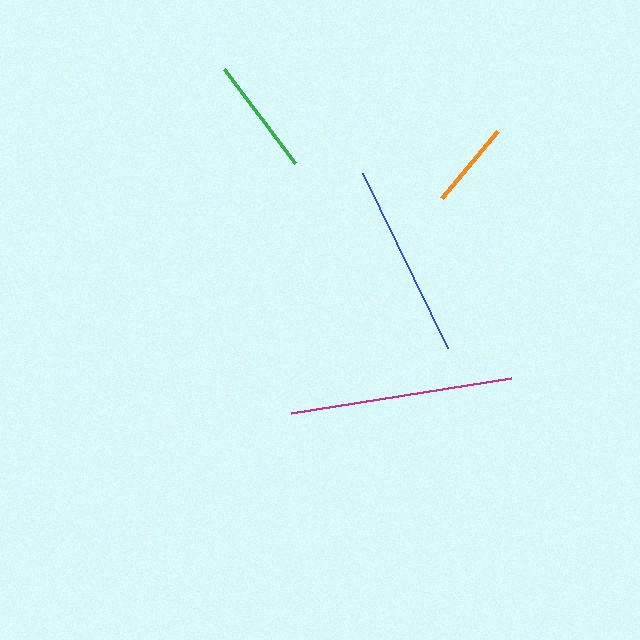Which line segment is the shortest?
The orange line is the shortest at approximately 88 pixels.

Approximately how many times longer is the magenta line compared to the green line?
The magenta line is approximately 1.9 times the length of the green line.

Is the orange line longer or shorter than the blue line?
The blue line is longer than the orange line.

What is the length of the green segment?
The green segment is approximately 118 pixels long.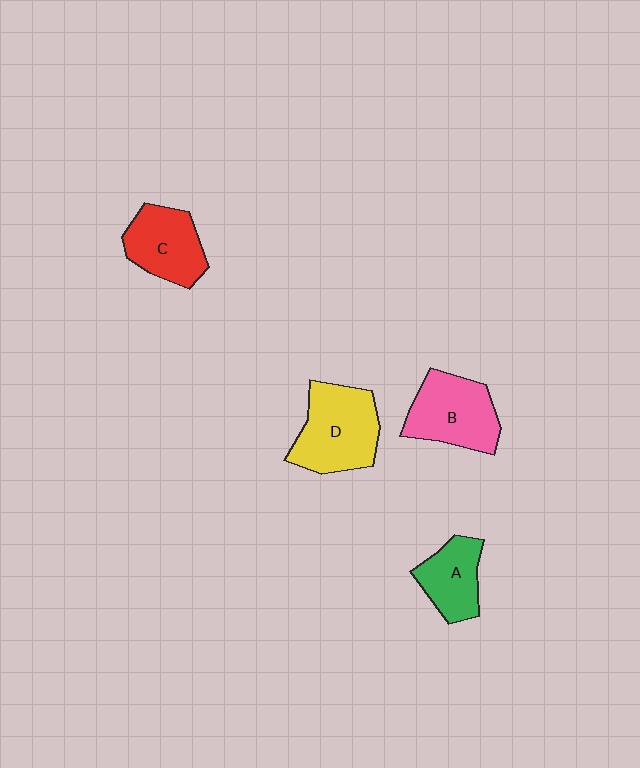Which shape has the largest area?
Shape D (yellow).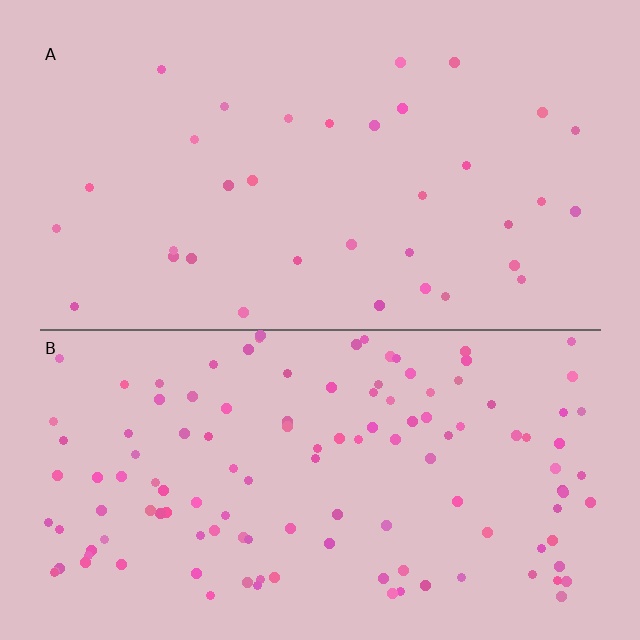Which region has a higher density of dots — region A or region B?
B (the bottom).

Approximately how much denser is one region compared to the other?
Approximately 3.6× — region B over region A.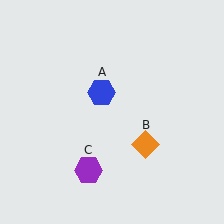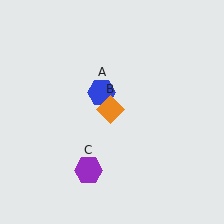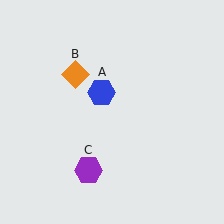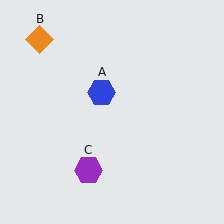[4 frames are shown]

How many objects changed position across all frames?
1 object changed position: orange diamond (object B).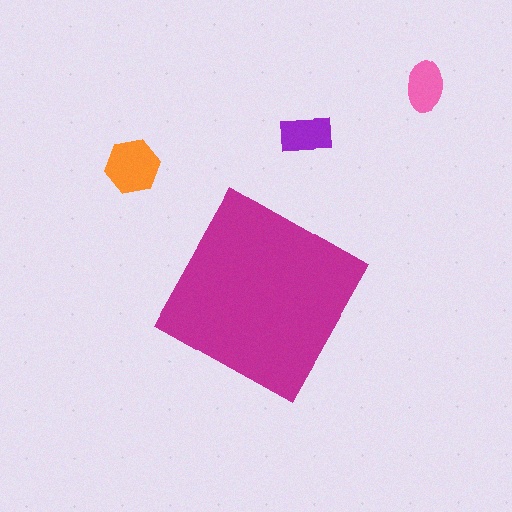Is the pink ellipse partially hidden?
No, the pink ellipse is fully visible.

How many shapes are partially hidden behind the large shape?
0 shapes are partially hidden.